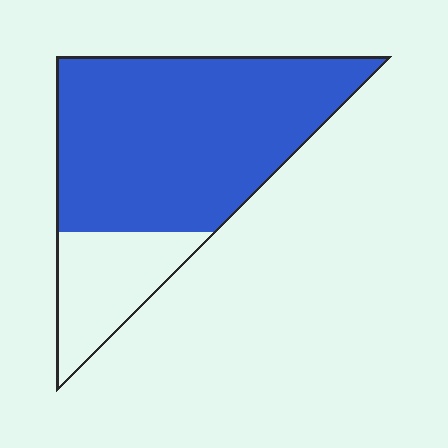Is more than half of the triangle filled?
Yes.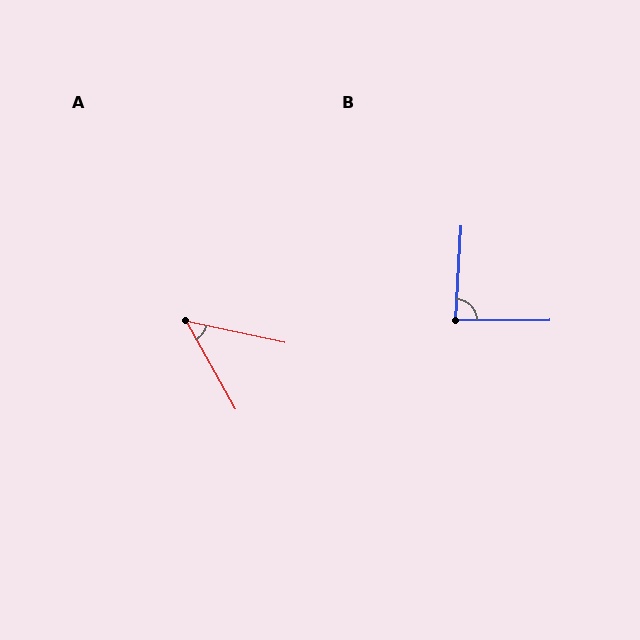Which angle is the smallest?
A, at approximately 48 degrees.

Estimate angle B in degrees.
Approximately 86 degrees.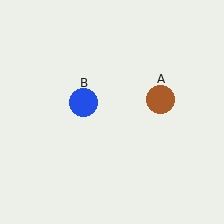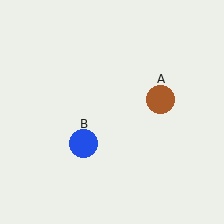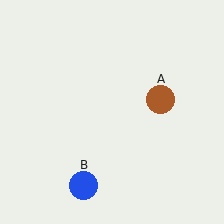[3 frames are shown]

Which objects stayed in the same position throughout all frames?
Brown circle (object A) remained stationary.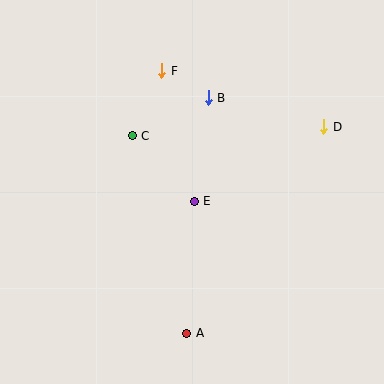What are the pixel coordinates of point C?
Point C is at (132, 136).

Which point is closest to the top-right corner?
Point D is closest to the top-right corner.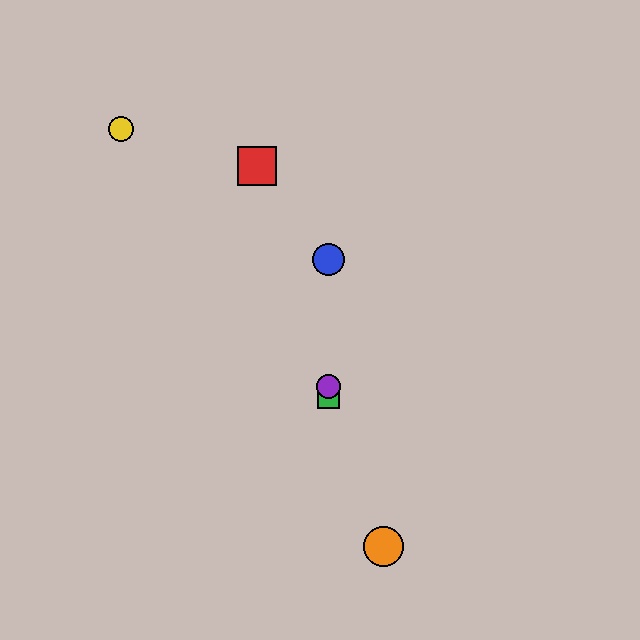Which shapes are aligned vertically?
The blue circle, the green square, the purple circle are aligned vertically.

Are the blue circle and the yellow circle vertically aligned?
No, the blue circle is at x≈328 and the yellow circle is at x≈121.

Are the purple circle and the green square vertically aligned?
Yes, both are at x≈328.